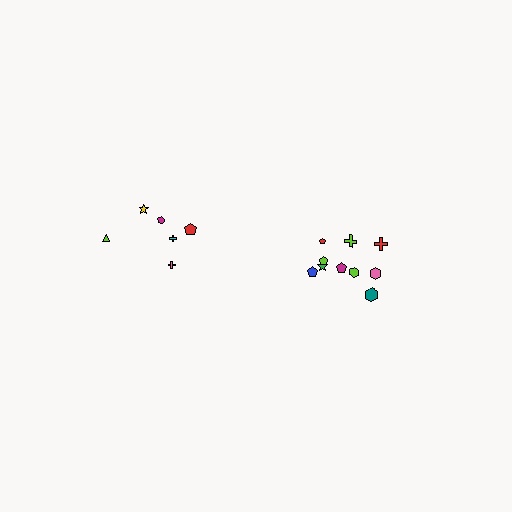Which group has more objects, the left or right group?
The right group.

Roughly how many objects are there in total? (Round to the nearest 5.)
Roughly 15 objects in total.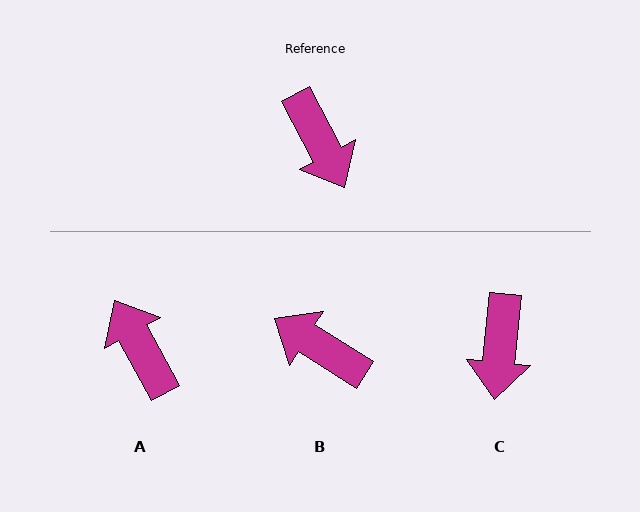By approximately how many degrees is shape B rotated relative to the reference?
Approximately 150 degrees clockwise.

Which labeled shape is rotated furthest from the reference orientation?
A, about 179 degrees away.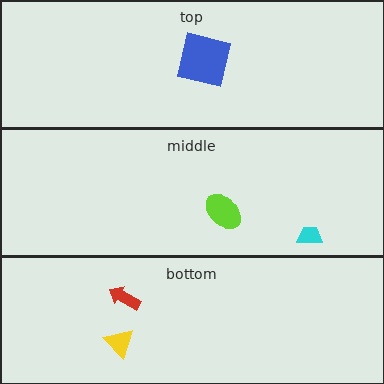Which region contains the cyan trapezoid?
The middle region.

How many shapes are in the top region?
1.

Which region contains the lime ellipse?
The middle region.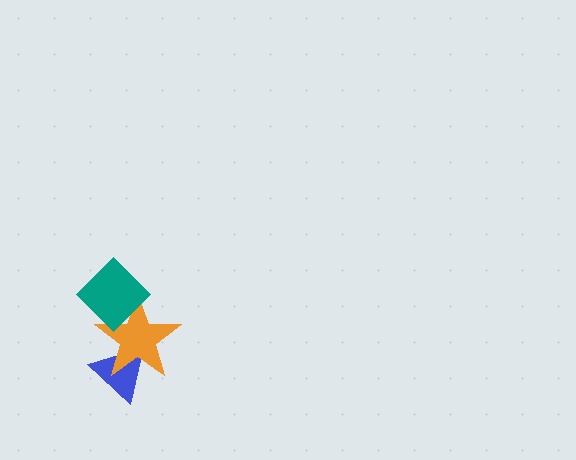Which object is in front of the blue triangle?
The orange star is in front of the blue triangle.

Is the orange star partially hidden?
Yes, it is partially covered by another shape.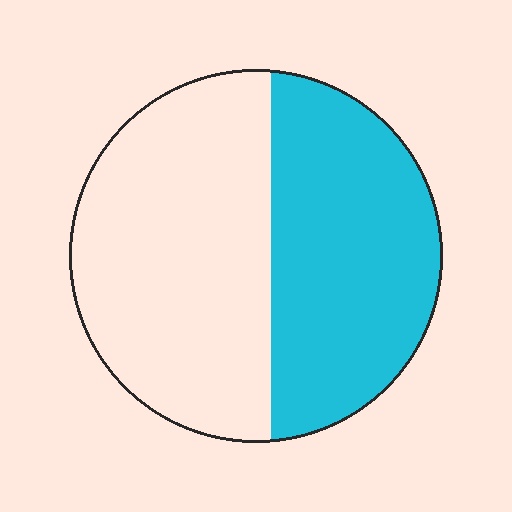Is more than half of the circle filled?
No.